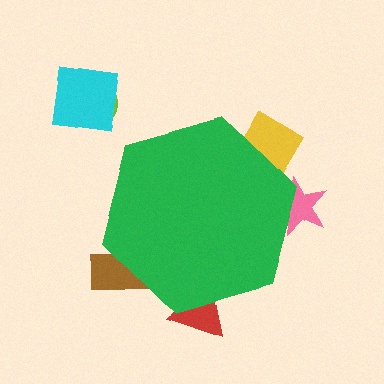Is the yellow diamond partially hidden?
Yes, the yellow diamond is partially hidden behind the green hexagon.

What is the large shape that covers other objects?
A green hexagon.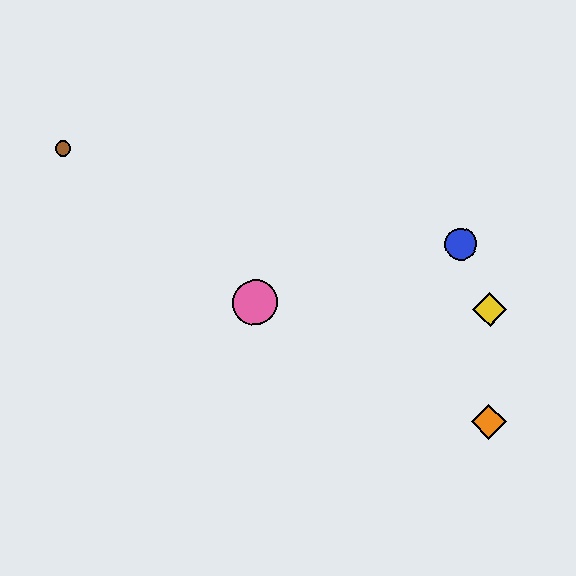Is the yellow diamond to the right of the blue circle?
Yes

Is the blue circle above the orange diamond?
Yes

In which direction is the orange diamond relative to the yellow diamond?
The orange diamond is below the yellow diamond.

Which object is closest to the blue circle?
The yellow diamond is closest to the blue circle.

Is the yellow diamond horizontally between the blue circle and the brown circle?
No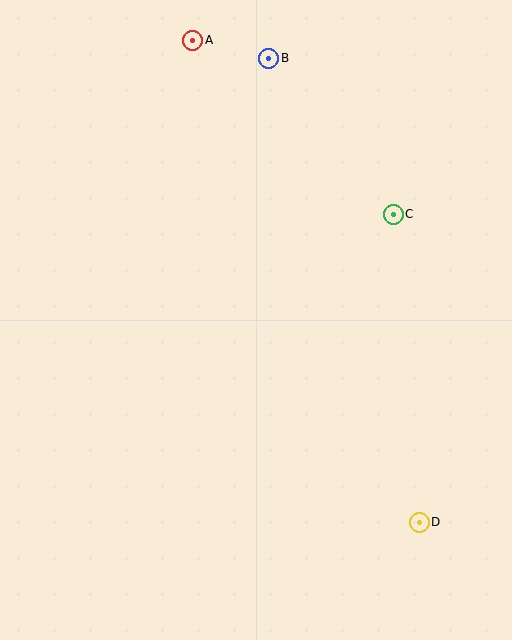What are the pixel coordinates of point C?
Point C is at (393, 214).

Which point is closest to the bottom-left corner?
Point D is closest to the bottom-left corner.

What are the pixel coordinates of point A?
Point A is at (193, 40).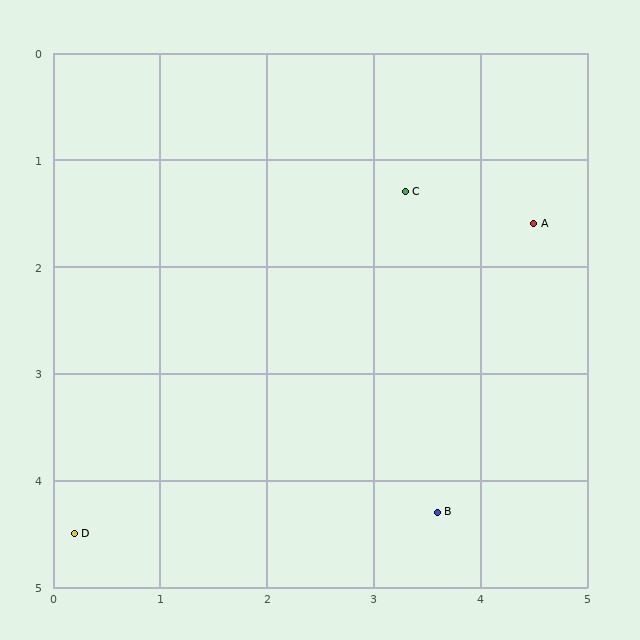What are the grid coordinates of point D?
Point D is at approximately (0.2, 4.5).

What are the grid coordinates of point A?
Point A is at approximately (4.5, 1.6).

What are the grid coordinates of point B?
Point B is at approximately (3.6, 4.3).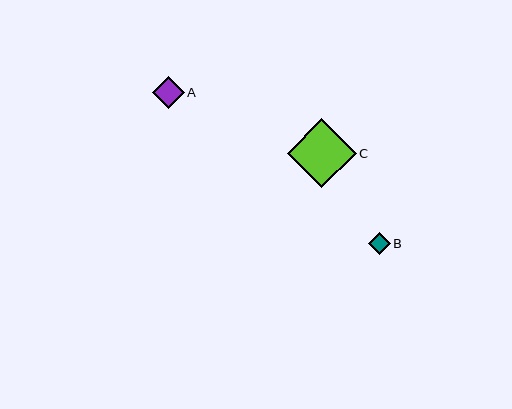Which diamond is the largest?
Diamond C is the largest with a size of approximately 69 pixels.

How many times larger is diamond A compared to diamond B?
Diamond A is approximately 1.5 times the size of diamond B.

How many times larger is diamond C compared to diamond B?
Diamond C is approximately 3.2 times the size of diamond B.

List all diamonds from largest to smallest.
From largest to smallest: C, A, B.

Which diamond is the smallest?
Diamond B is the smallest with a size of approximately 22 pixels.